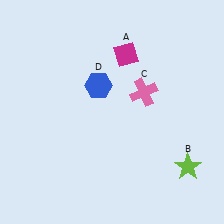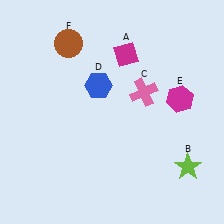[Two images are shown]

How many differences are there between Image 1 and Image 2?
There are 2 differences between the two images.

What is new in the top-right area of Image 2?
A magenta hexagon (E) was added in the top-right area of Image 2.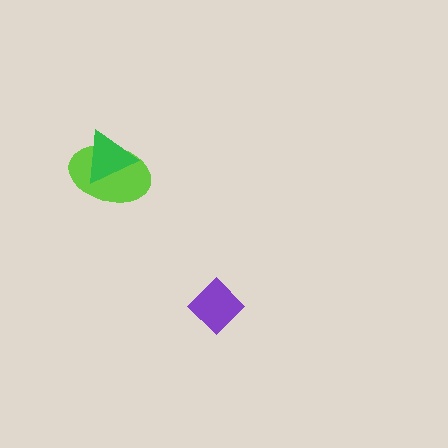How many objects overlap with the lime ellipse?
1 object overlaps with the lime ellipse.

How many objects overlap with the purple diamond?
0 objects overlap with the purple diamond.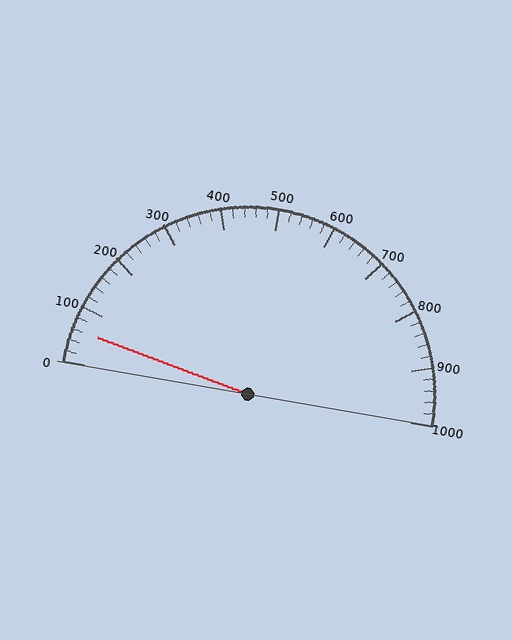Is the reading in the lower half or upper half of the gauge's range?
The reading is in the lower half of the range (0 to 1000).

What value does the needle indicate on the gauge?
The needle indicates approximately 60.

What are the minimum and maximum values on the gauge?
The gauge ranges from 0 to 1000.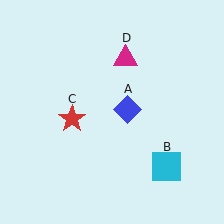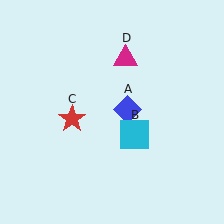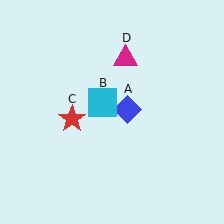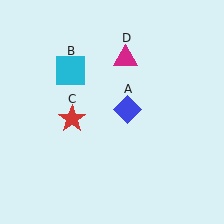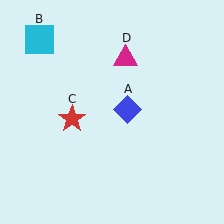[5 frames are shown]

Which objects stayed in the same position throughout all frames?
Blue diamond (object A) and red star (object C) and magenta triangle (object D) remained stationary.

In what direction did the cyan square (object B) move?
The cyan square (object B) moved up and to the left.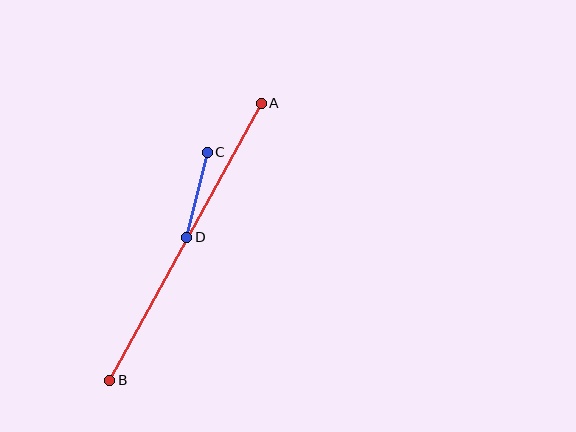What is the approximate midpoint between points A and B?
The midpoint is at approximately (185, 242) pixels.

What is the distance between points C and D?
The distance is approximately 87 pixels.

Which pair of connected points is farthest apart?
Points A and B are farthest apart.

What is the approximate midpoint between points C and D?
The midpoint is at approximately (197, 195) pixels.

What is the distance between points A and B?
The distance is approximately 316 pixels.